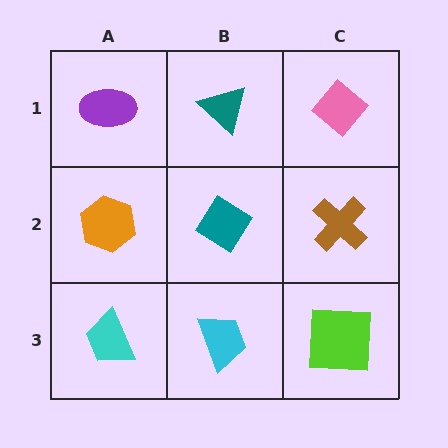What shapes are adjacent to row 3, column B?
A teal diamond (row 2, column B), a cyan trapezoid (row 3, column A), a lime square (row 3, column C).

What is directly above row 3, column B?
A teal diamond.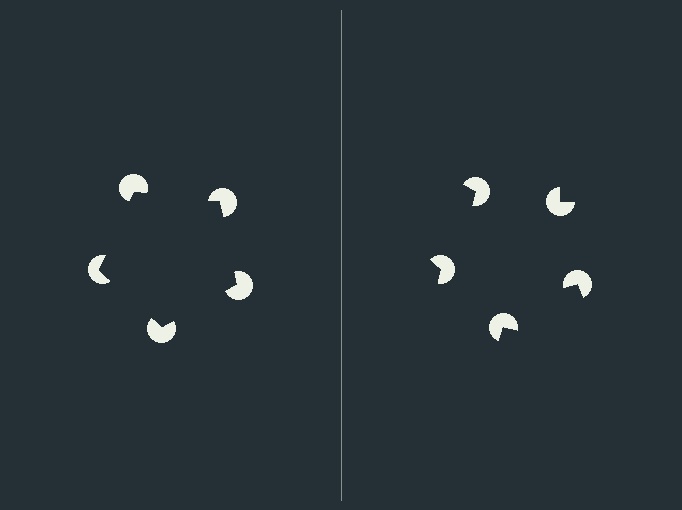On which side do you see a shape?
An illusory pentagon appears on the left side. On the right side the wedge cuts are rotated, so no coherent shape forms.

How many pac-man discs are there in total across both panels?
10 — 5 on each side.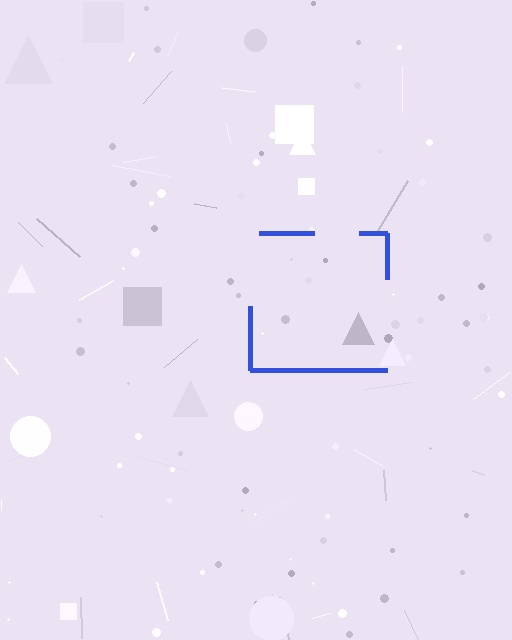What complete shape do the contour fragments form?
The contour fragments form a square.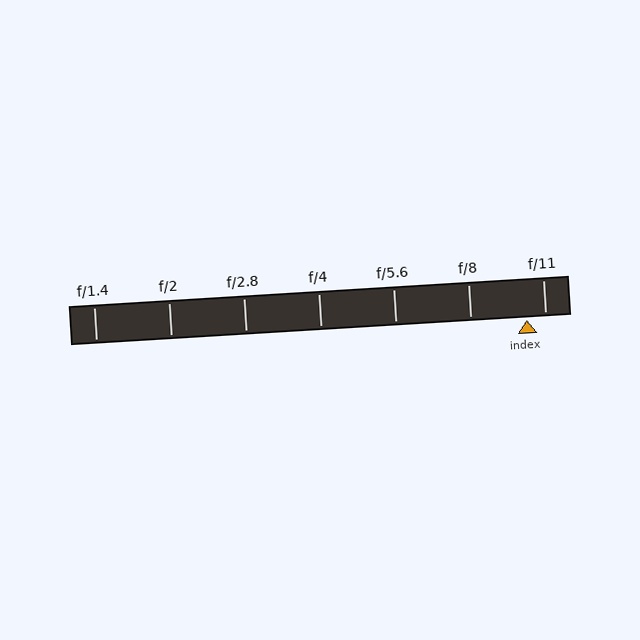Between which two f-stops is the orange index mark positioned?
The index mark is between f/8 and f/11.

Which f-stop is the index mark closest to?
The index mark is closest to f/11.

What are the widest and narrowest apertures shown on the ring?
The widest aperture shown is f/1.4 and the narrowest is f/11.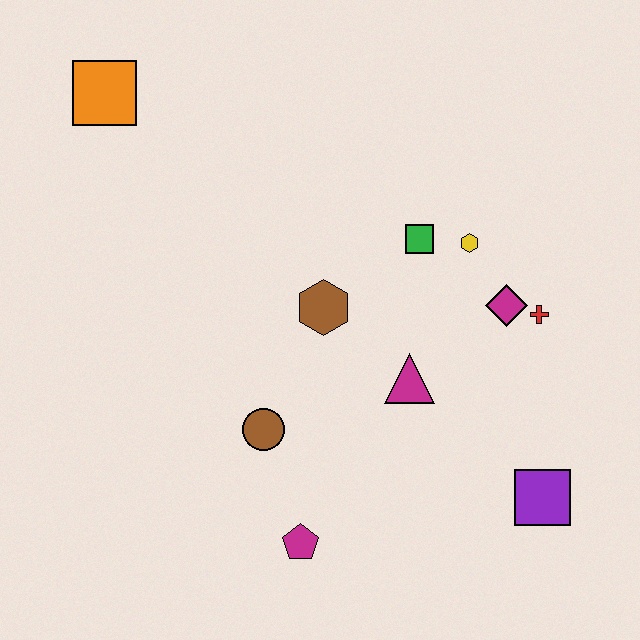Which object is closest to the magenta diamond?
The red cross is closest to the magenta diamond.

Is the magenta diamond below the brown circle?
No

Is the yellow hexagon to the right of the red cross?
No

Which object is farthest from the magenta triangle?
The orange square is farthest from the magenta triangle.